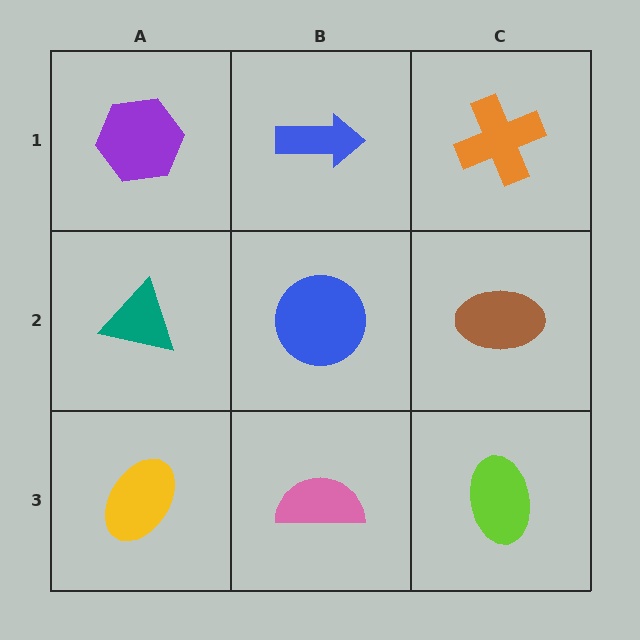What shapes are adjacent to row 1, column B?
A blue circle (row 2, column B), a purple hexagon (row 1, column A), an orange cross (row 1, column C).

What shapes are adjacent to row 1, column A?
A teal triangle (row 2, column A), a blue arrow (row 1, column B).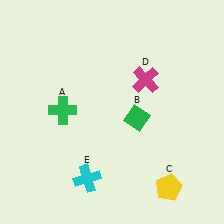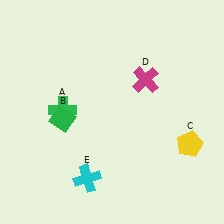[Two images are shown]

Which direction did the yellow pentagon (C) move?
The yellow pentagon (C) moved up.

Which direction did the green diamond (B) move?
The green diamond (B) moved left.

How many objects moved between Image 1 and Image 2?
2 objects moved between the two images.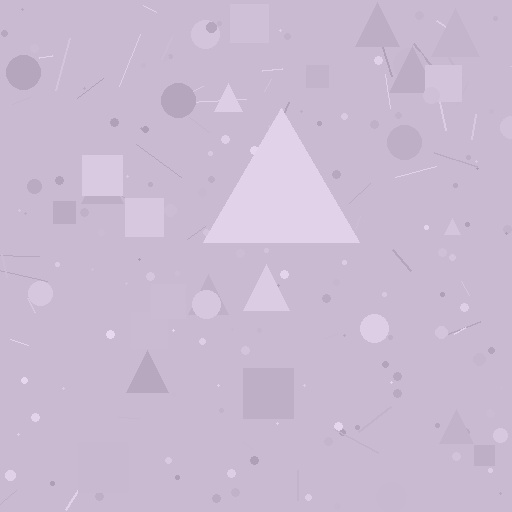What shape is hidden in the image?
A triangle is hidden in the image.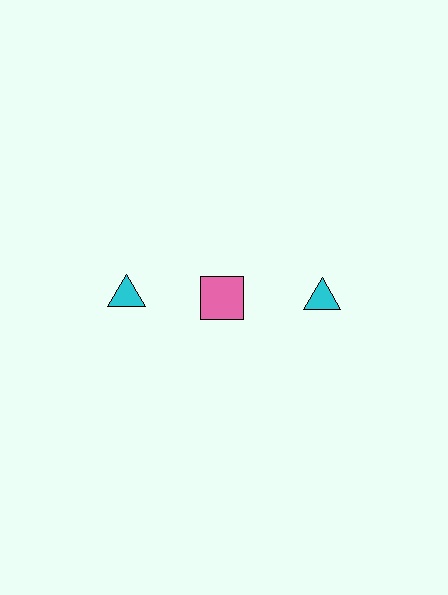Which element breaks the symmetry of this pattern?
The pink square in the top row, second from left column breaks the symmetry. All other shapes are cyan triangles.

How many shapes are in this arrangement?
There are 3 shapes arranged in a grid pattern.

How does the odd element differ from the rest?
It differs in both color (pink instead of cyan) and shape (square instead of triangle).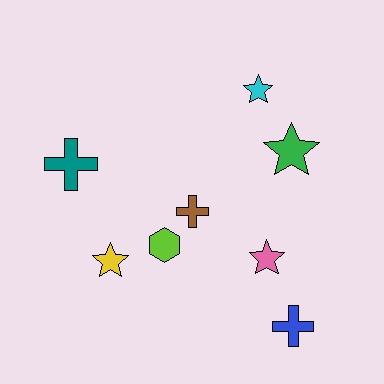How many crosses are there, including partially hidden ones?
There are 3 crosses.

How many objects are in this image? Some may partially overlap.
There are 8 objects.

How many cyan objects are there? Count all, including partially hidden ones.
There is 1 cyan object.